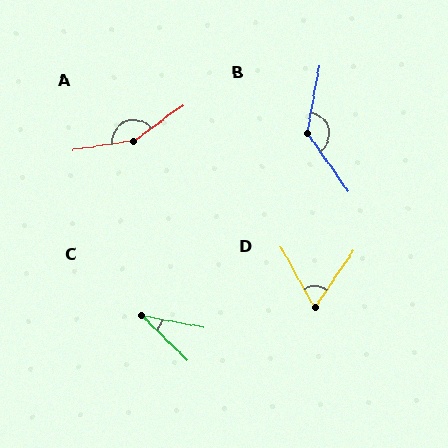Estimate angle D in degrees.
Approximately 63 degrees.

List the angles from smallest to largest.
C (34°), D (63°), B (134°), A (151°).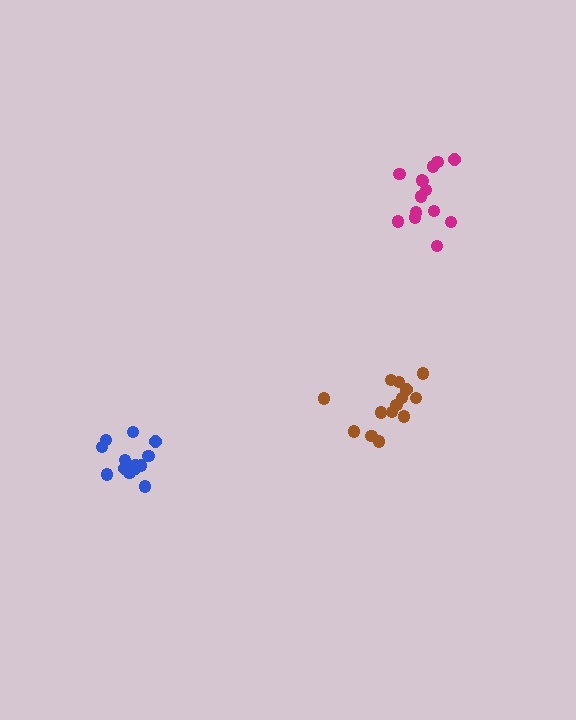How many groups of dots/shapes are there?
There are 3 groups.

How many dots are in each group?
Group 1: 14 dots, Group 2: 14 dots, Group 3: 13 dots (41 total).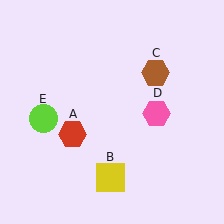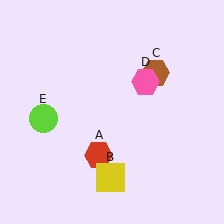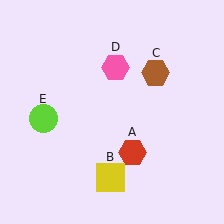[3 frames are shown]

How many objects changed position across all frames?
2 objects changed position: red hexagon (object A), pink hexagon (object D).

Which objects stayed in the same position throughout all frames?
Yellow square (object B) and brown hexagon (object C) and lime circle (object E) remained stationary.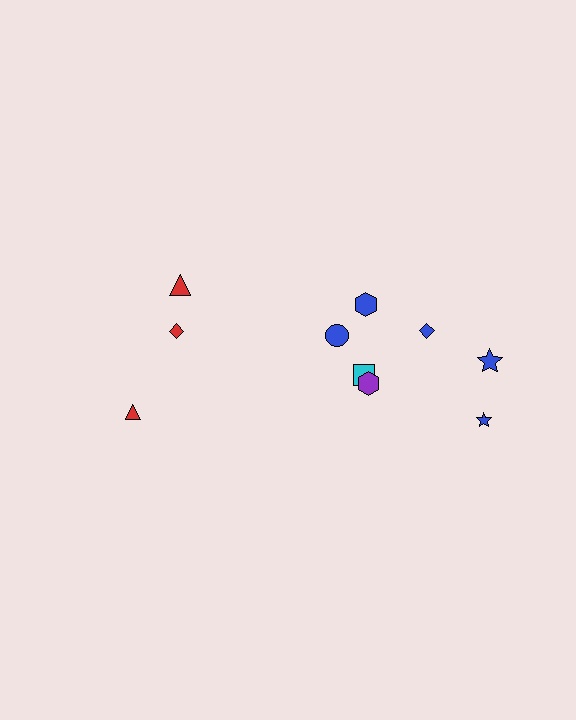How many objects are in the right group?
There are 7 objects.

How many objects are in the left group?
There are 3 objects.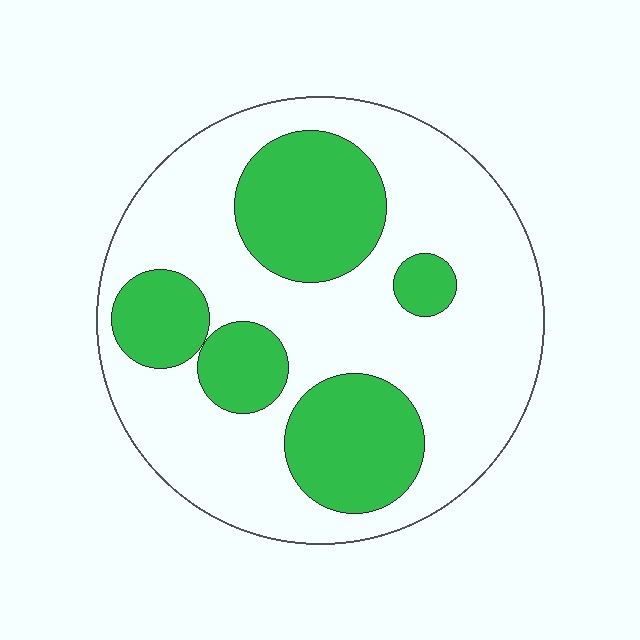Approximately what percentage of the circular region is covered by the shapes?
Approximately 35%.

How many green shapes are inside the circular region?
5.